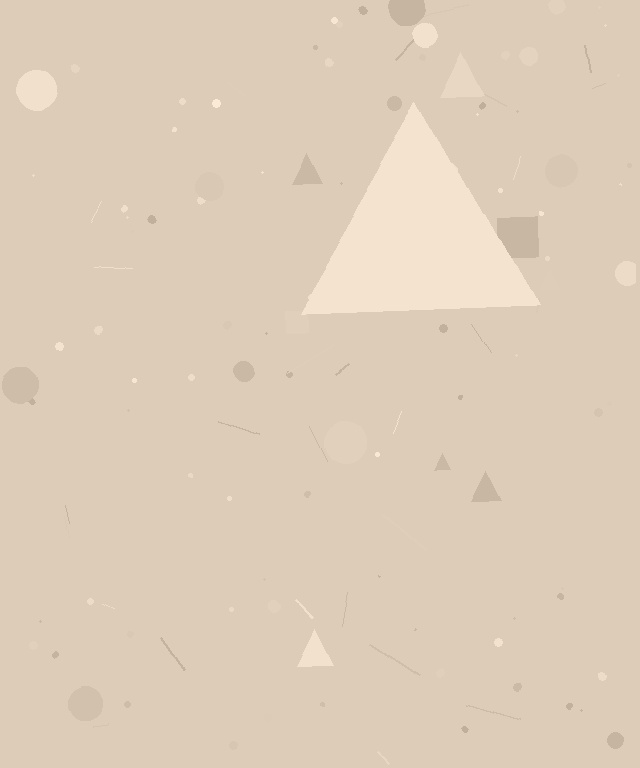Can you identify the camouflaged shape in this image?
The camouflaged shape is a triangle.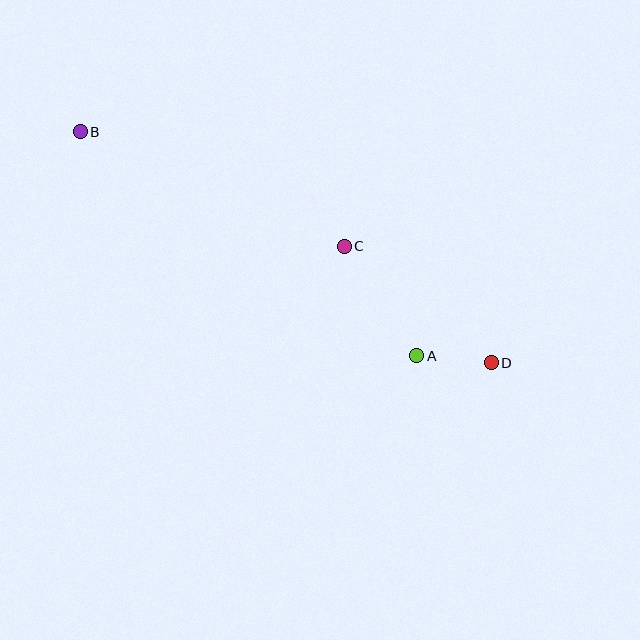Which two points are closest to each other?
Points A and D are closest to each other.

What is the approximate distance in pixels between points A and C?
The distance between A and C is approximately 131 pixels.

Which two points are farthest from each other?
Points B and D are farthest from each other.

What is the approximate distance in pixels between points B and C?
The distance between B and C is approximately 288 pixels.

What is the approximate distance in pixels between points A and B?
The distance between A and B is approximately 404 pixels.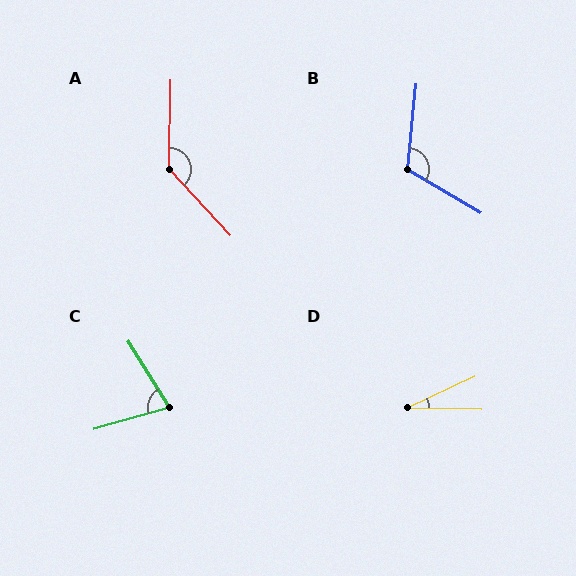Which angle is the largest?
A, at approximately 136 degrees.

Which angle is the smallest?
D, at approximately 27 degrees.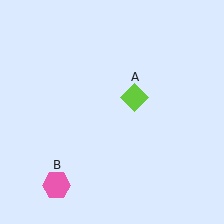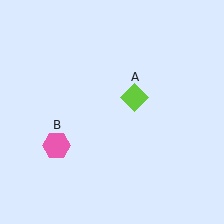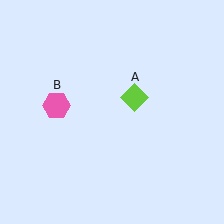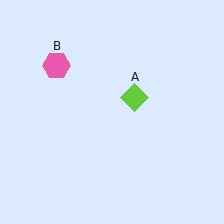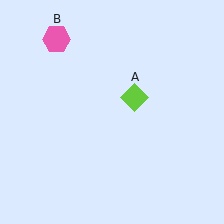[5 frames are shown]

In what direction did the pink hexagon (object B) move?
The pink hexagon (object B) moved up.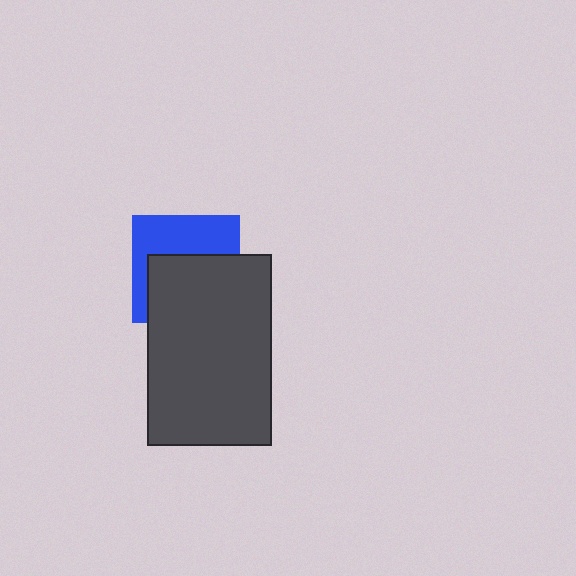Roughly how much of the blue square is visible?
A small part of it is visible (roughly 45%).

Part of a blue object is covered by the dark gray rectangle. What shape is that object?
It is a square.